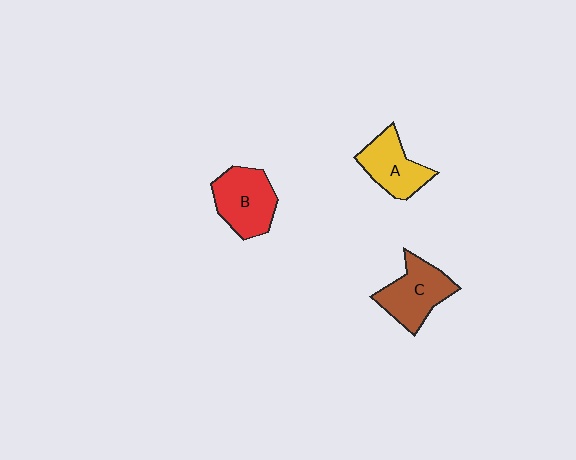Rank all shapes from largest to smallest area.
From largest to smallest: B (red), C (brown), A (yellow).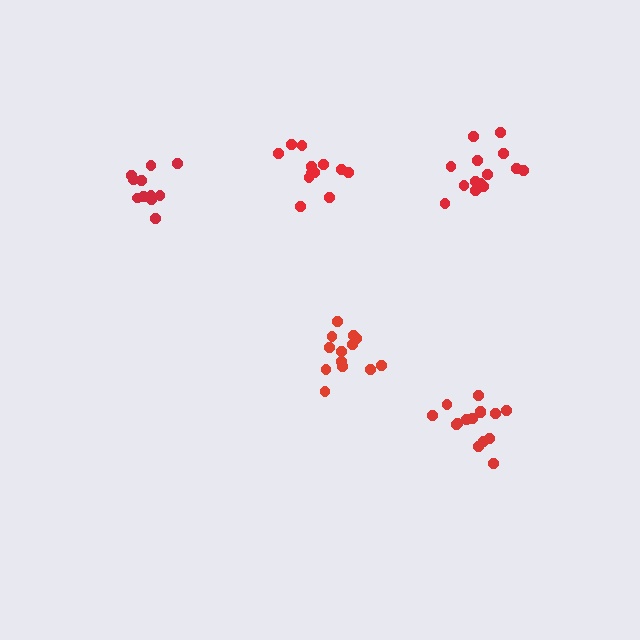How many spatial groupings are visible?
There are 5 spatial groupings.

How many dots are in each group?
Group 1: 15 dots, Group 2: 12 dots, Group 3: 11 dots, Group 4: 14 dots, Group 5: 13 dots (65 total).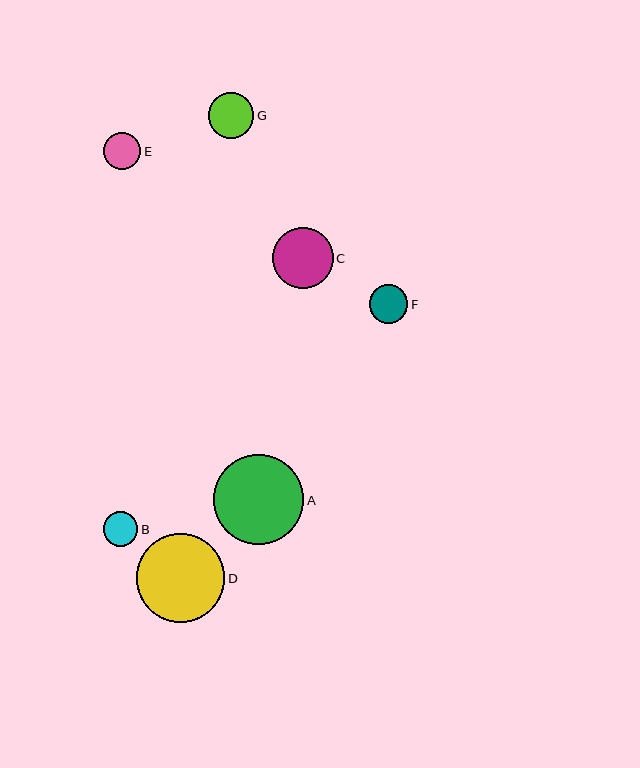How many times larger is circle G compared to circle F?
Circle G is approximately 1.2 times the size of circle F.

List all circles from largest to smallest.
From largest to smallest: A, D, C, G, F, E, B.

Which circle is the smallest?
Circle B is the smallest with a size of approximately 35 pixels.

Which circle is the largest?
Circle A is the largest with a size of approximately 90 pixels.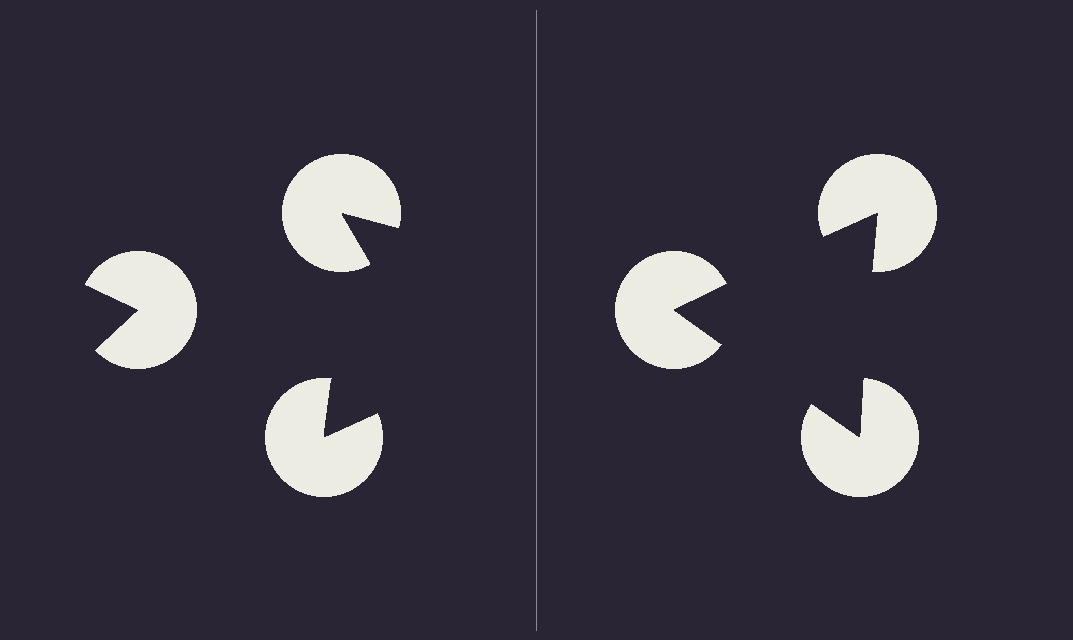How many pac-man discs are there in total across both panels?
6 — 3 on each side.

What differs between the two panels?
The pac-man discs are positioned identically on both sides; only the wedge orientations differ. On the right they align to a triangle; on the left they are misaligned.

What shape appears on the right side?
An illusory triangle.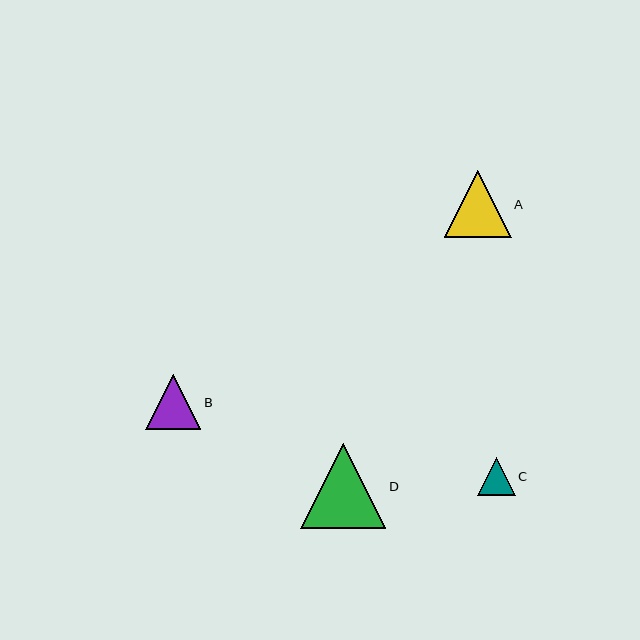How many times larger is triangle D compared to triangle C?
Triangle D is approximately 2.3 times the size of triangle C.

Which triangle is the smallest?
Triangle C is the smallest with a size of approximately 38 pixels.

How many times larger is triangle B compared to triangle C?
Triangle B is approximately 1.5 times the size of triangle C.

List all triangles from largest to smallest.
From largest to smallest: D, A, B, C.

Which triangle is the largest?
Triangle D is the largest with a size of approximately 85 pixels.